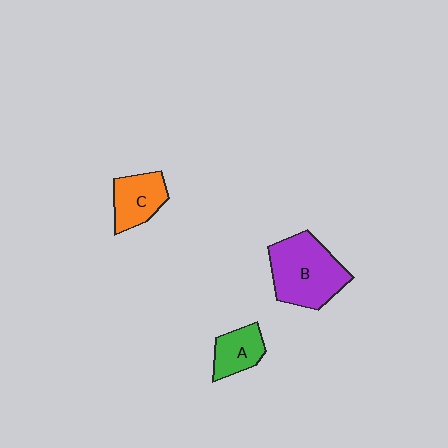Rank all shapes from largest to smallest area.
From largest to smallest: B (purple), C (orange), A (green).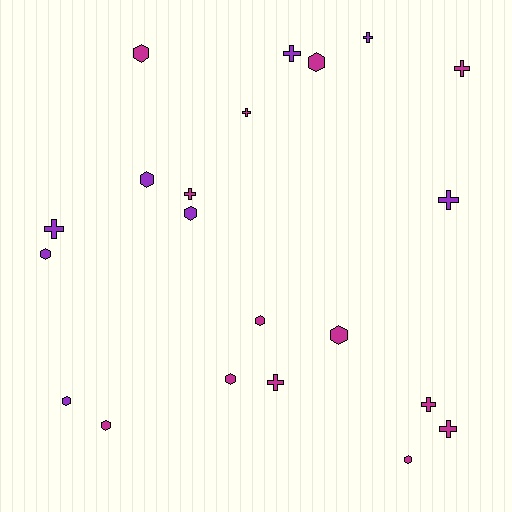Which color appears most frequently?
Magenta, with 13 objects.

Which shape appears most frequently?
Hexagon, with 11 objects.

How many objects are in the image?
There are 21 objects.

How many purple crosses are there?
There are 4 purple crosses.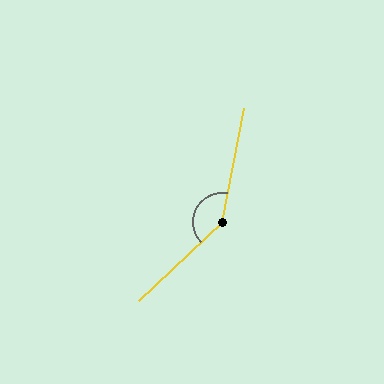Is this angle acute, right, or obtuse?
It is obtuse.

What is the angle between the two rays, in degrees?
Approximately 145 degrees.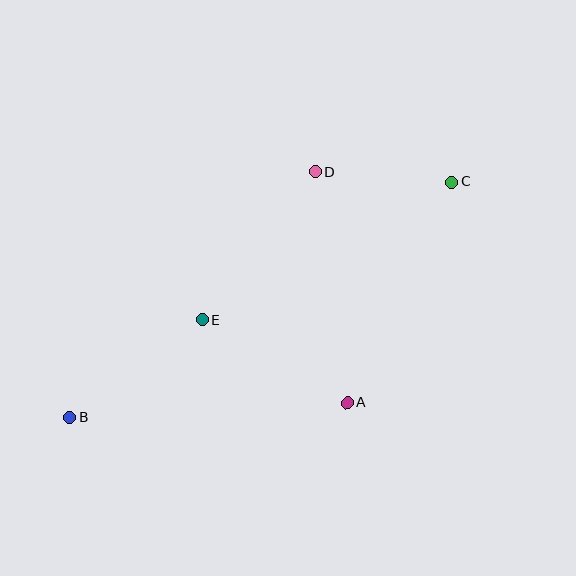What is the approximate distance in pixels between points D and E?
The distance between D and E is approximately 186 pixels.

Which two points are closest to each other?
Points C and D are closest to each other.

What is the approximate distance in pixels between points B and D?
The distance between B and D is approximately 347 pixels.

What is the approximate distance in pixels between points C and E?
The distance between C and E is approximately 285 pixels.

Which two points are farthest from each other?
Points B and C are farthest from each other.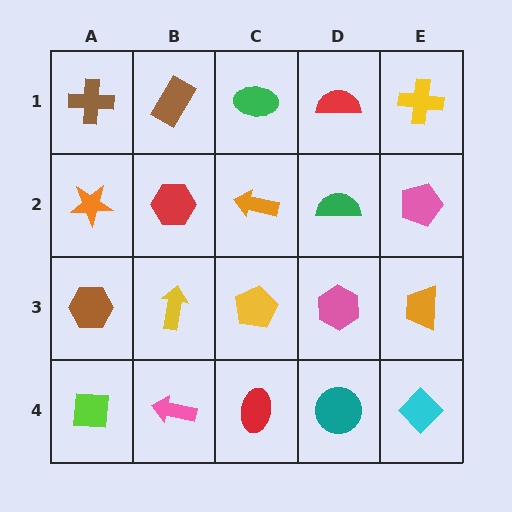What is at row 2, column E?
A pink pentagon.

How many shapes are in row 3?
5 shapes.